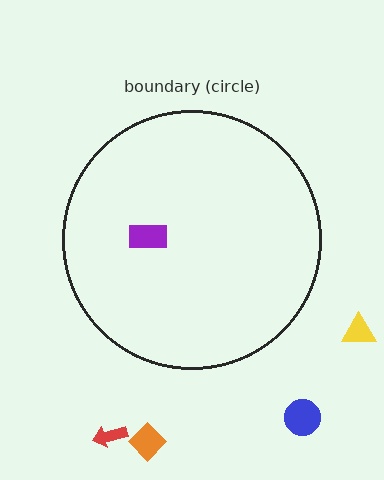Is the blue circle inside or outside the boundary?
Outside.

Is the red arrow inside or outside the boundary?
Outside.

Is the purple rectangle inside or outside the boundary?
Inside.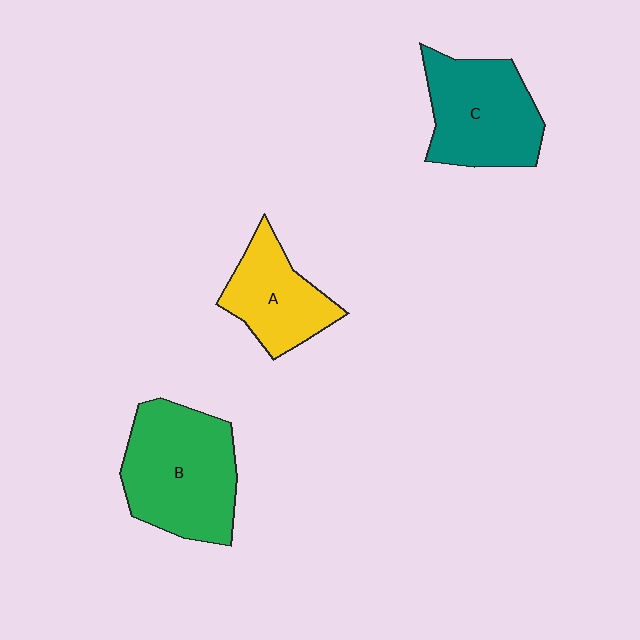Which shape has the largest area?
Shape B (green).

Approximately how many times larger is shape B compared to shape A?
Approximately 1.6 times.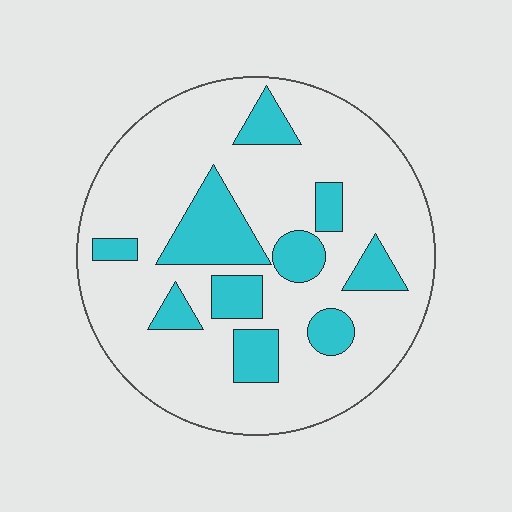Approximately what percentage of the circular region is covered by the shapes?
Approximately 20%.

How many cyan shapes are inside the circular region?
10.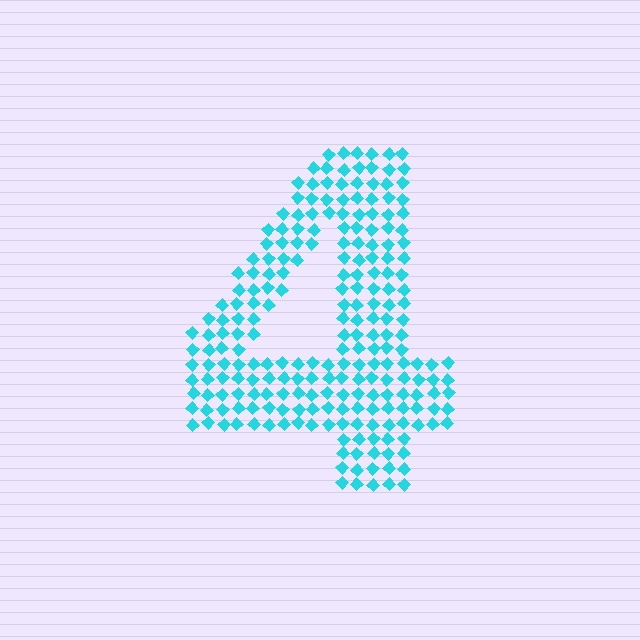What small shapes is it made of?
It is made of small diamonds.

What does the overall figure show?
The overall figure shows the digit 4.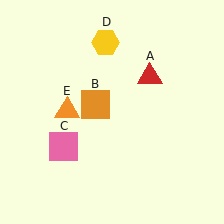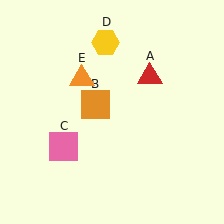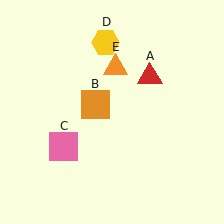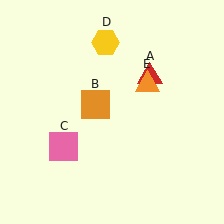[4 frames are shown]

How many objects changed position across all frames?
1 object changed position: orange triangle (object E).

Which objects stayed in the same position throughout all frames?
Red triangle (object A) and orange square (object B) and pink square (object C) and yellow hexagon (object D) remained stationary.